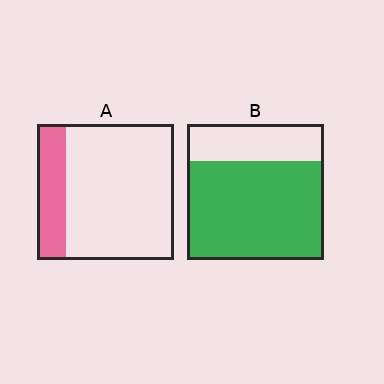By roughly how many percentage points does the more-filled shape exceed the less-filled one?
By roughly 50 percentage points (B over A).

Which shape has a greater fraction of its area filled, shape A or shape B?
Shape B.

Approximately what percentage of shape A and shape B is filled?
A is approximately 20% and B is approximately 75%.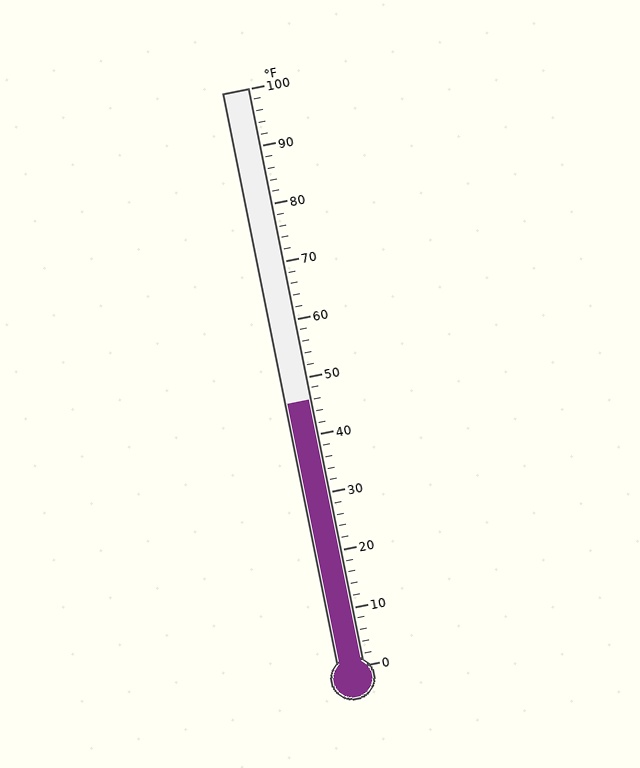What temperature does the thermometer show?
The thermometer shows approximately 46°F.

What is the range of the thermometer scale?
The thermometer scale ranges from 0°F to 100°F.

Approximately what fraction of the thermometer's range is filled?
The thermometer is filled to approximately 45% of its range.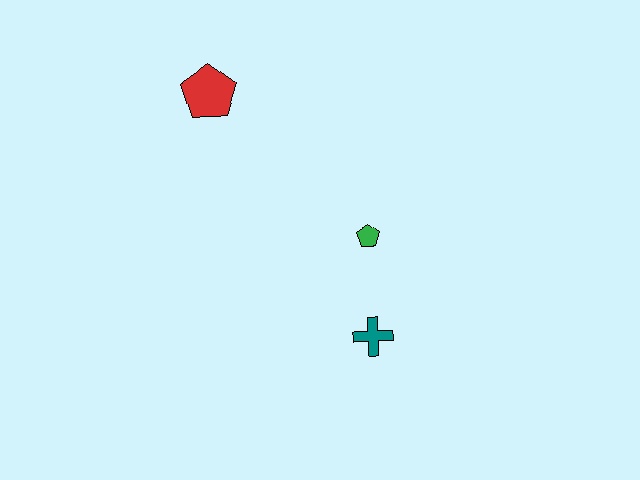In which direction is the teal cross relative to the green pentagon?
The teal cross is below the green pentagon.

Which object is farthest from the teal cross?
The red pentagon is farthest from the teal cross.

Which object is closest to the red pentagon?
The green pentagon is closest to the red pentagon.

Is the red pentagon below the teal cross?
No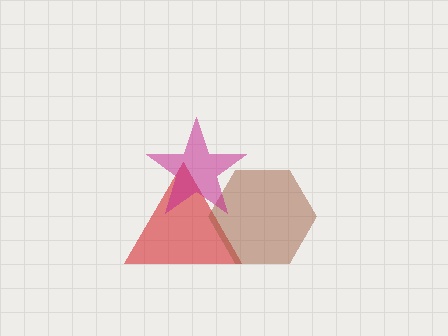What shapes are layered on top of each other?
The layered shapes are: a red triangle, a brown hexagon, a magenta star.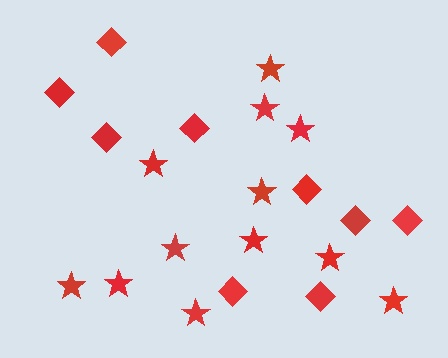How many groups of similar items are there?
There are 2 groups: one group of stars (12) and one group of diamonds (9).